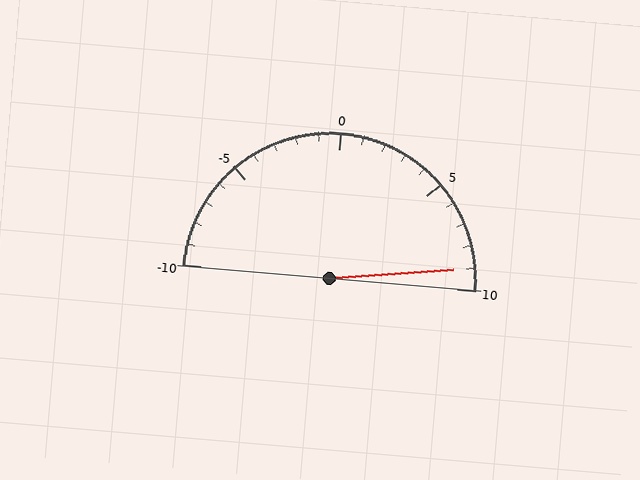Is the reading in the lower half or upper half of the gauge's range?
The reading is in the upper half of the range (-10 to 10).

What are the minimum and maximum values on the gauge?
The gauge ranges from -10 to 10.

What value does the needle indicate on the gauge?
The needle indicates approximately 9.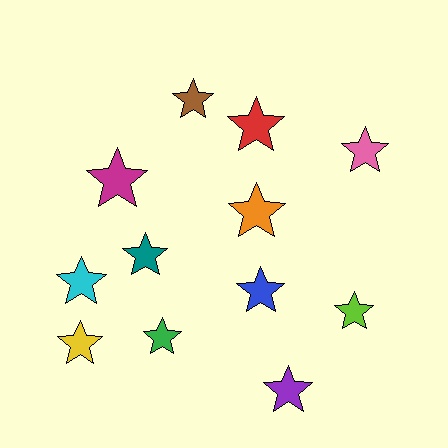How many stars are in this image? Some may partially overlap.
There are 12 stars.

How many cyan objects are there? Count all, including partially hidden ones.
There is 1 cyan object.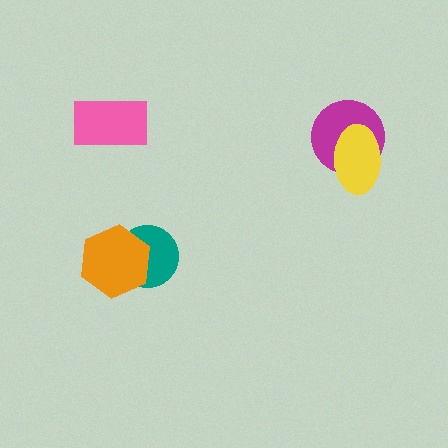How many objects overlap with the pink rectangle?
0 objects overlap with the pink rectangle.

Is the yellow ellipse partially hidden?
No, no other shape covers it.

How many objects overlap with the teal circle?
1 object overlaps with the teal circle.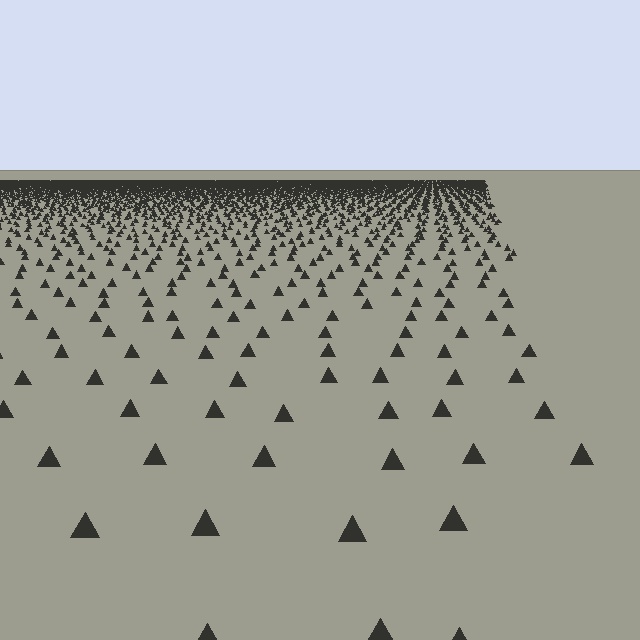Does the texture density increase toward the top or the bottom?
Density increases toward the top.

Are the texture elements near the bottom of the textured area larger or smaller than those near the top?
Larger. Near the bottom, elements are closer to the viewer and appear at a bigger on-screen size.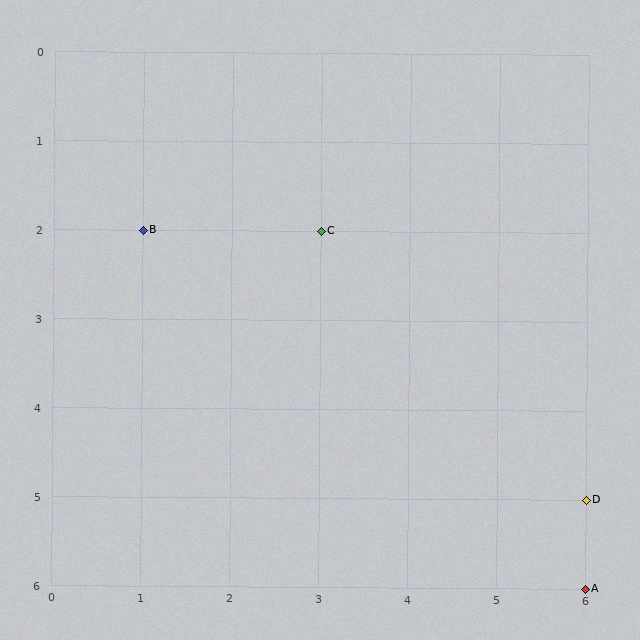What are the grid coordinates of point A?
Point A is at grid coordinates (6, 6).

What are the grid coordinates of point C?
Point C is at grid coordinates (3, 2).